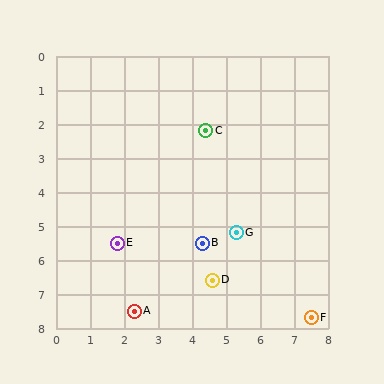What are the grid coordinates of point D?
Point D is at approximately (4.6, 6.6).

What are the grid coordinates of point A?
Point A is at approximately (2.3, 7.5).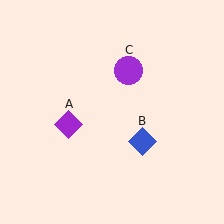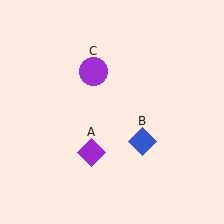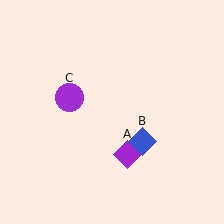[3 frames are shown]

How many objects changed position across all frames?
2 objects changed position: purple diamond (object A), purple circle (object C).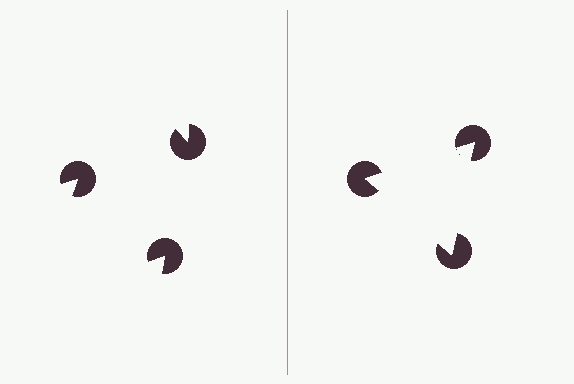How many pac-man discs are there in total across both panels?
6 — 3 on each side.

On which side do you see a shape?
An illusory triangle appears on the right side. On the left side the wedge cuts are rotated, so no coherent shape forms.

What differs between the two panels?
The pac-man discs are positioned identically on both sides; only the wedge orientations differ. On the right they align to a triangle; on the left they are misaligned.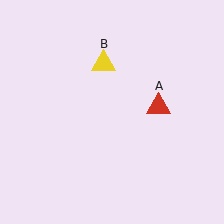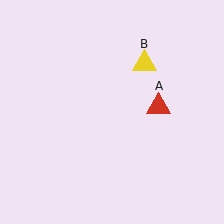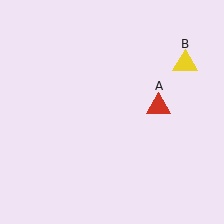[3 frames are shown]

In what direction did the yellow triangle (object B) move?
The yellow triangle (object B) moved right.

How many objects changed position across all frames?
1 object changed position: yellow triangle (object B).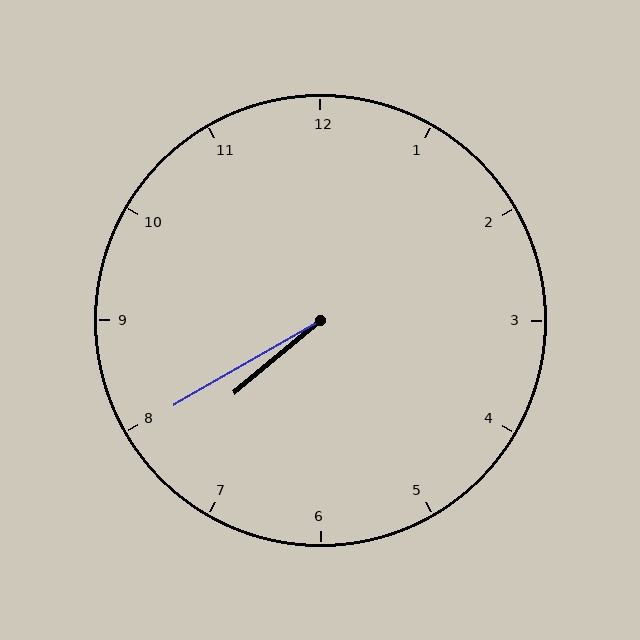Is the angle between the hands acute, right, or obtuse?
It is acute.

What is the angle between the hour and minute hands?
Approximately 10 degrees.